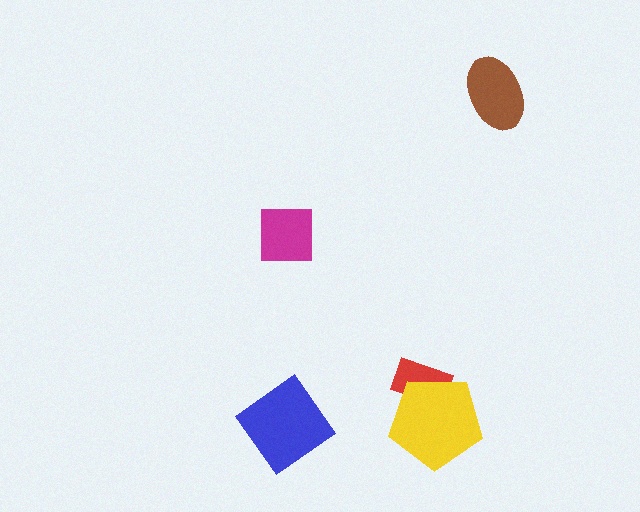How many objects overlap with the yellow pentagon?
1 object overlaps with the yellow pentagon.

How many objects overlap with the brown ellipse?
0 objects overlap with the brown ellipse.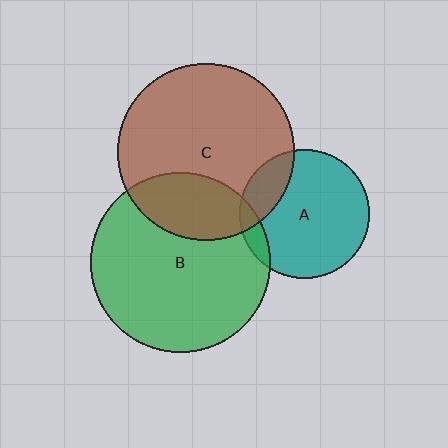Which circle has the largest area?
Circle B (green).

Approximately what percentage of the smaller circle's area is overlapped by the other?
Approximately 25%.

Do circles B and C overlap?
Yes.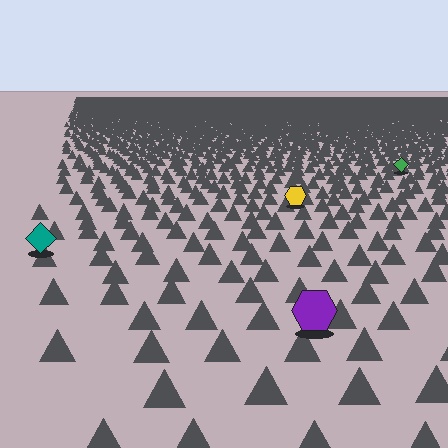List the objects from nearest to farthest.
From nearest to farthest: the purple hexagon, the teal diamond, the yellow hexagon, the green diamond.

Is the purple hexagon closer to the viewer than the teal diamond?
Yes. The purple hexagon is closer — you can tell from the texture gradient: the ground texture is coarser near it.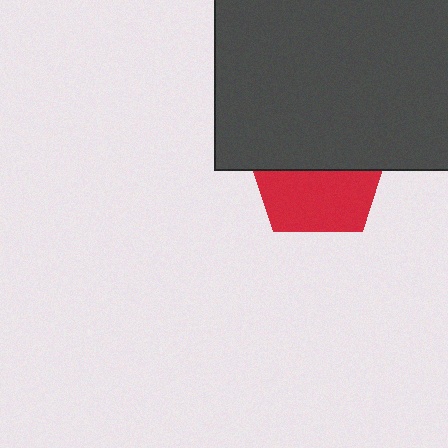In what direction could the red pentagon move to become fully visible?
The red pentagon could move down. That would shift it out from behind the dark gray rectangle entirely.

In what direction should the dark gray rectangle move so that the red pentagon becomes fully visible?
The dark gray rectangle should move up. That is the shortest direction to clear the overlap and leave the red pentagon fully visible.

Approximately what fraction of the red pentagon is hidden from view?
Roughly 52% of the red pentagon is hidden behind the dark gray rectangle.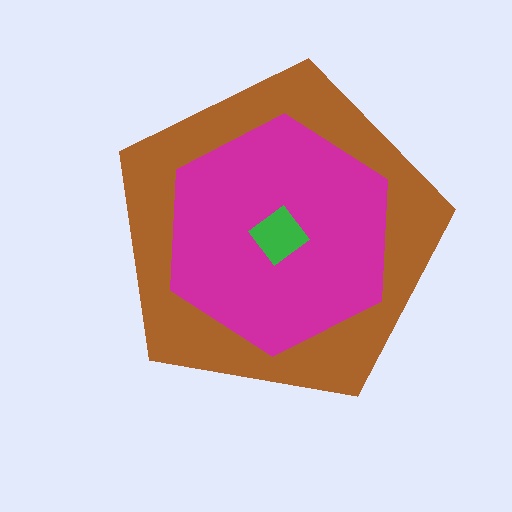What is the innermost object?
The green diamond.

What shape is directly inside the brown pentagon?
The magenta hexagon.